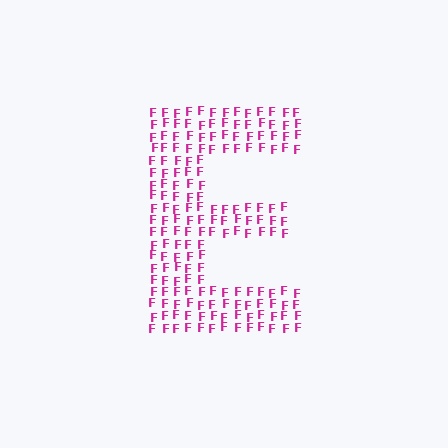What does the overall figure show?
The overall figure shows the letter E.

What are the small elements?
The small elements are letter F's.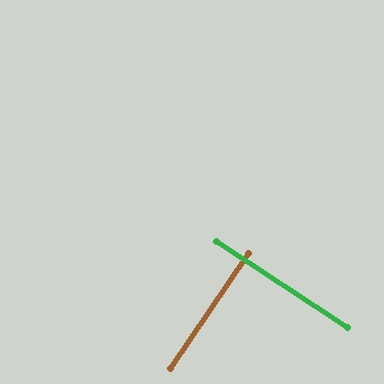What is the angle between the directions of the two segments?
Approximately 89 degrees.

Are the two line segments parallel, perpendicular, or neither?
Perpendicular — they meet at approximately 89°.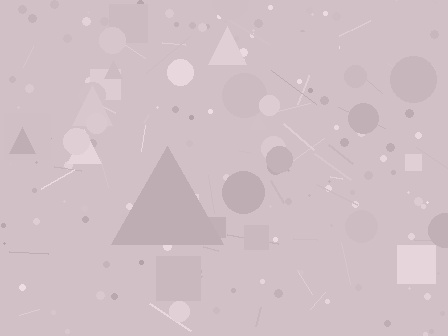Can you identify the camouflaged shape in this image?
The camouflaged shape is a triangle.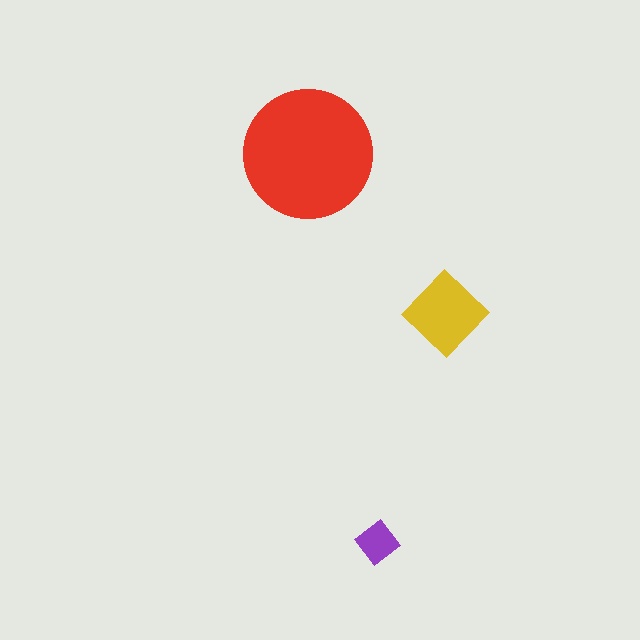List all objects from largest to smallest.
The red circle, the yellow diamond, the purple diamond.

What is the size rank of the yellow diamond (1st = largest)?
2nd.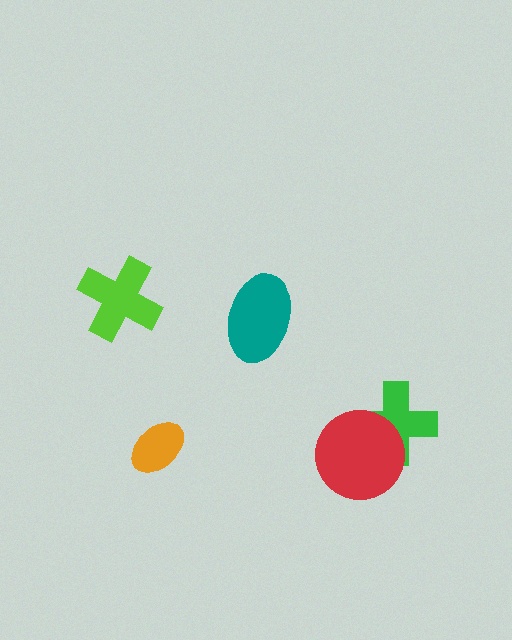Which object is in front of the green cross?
The red circle is in front of the green cross.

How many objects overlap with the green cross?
1 object overlaps with the green cross.